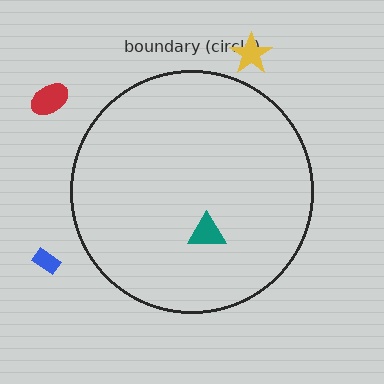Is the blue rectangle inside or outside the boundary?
Outside.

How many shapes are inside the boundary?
1 inside, 3 outside.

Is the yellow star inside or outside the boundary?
Outside.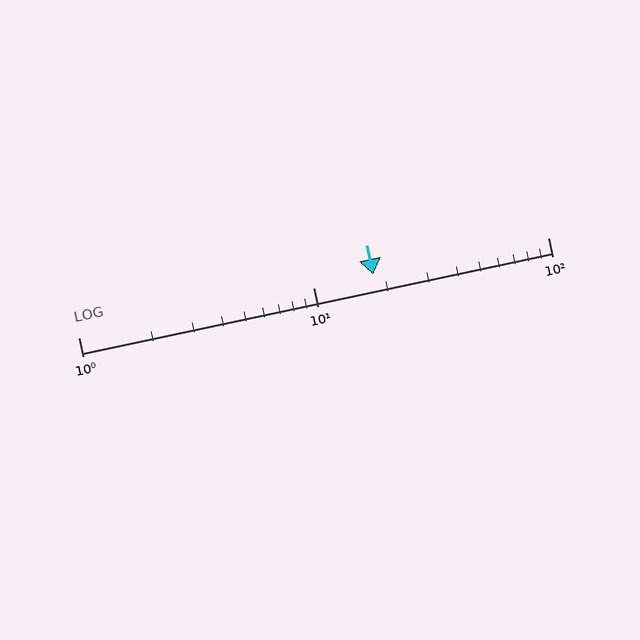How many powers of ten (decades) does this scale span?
The scale spans 2 decades, from 1 to 100.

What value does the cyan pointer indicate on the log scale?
The pointer indicates approximately 18.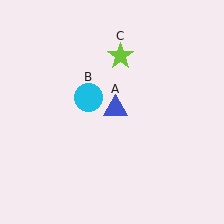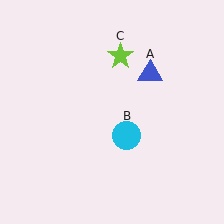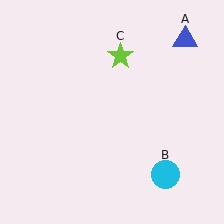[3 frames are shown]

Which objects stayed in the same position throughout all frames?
Lime star (object C) remained stationary.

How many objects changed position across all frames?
2 objects changed position: blue triangle (object A), cyan circle (object B).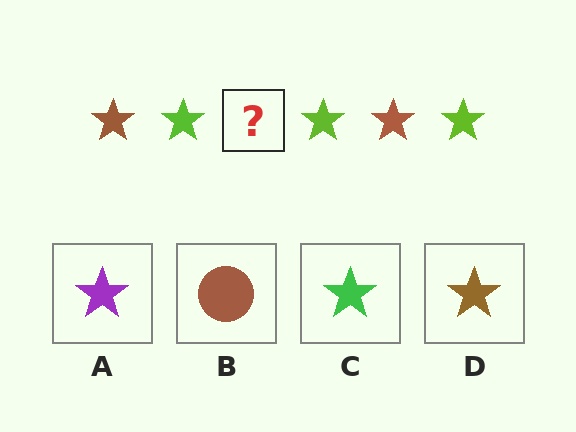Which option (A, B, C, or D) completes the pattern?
D.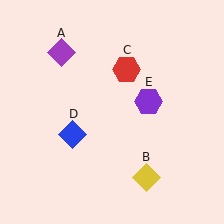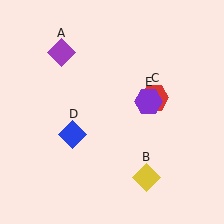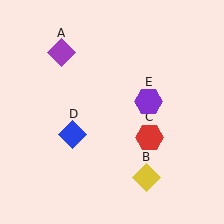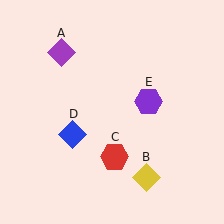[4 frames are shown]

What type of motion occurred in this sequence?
The red hexagon (object C) rotated clockwise around the center of the scene.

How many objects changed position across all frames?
1 object changed position: red hexagon (object C).